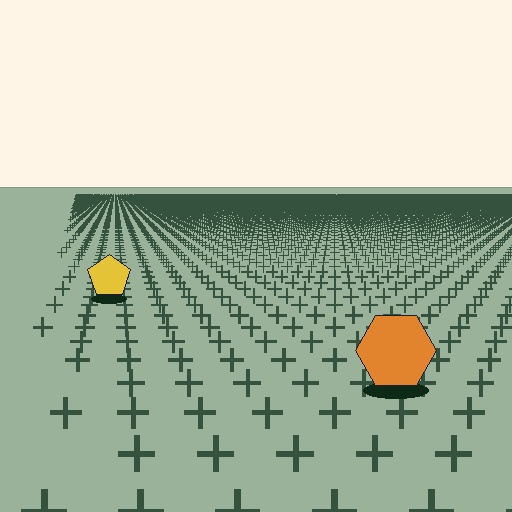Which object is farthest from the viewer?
The yellow pentagon is farthest from the viewer. It appears smaller and the ground texture around it is denser.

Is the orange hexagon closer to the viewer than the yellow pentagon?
Yes. The orange hexagon is closer — you can tell from the texture gradient: the ground texture is coarser near it.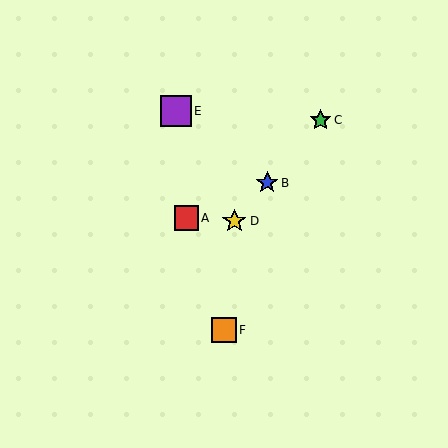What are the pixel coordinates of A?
Object A is at (186, 218).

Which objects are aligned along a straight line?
Objects B, C, D are aligned along a straight line.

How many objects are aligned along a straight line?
3 objects (B, C, D) are aligned along a straight line.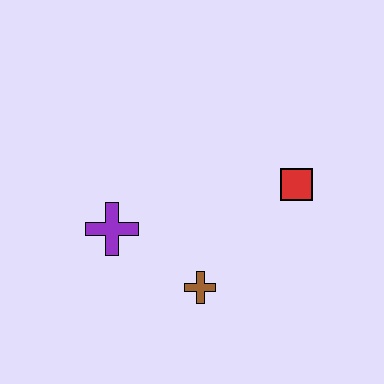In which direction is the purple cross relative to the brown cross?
The purple cross is to the left of the brown cross.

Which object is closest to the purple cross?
The brown cross is closest to the purple cross.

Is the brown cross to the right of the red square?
No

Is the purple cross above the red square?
No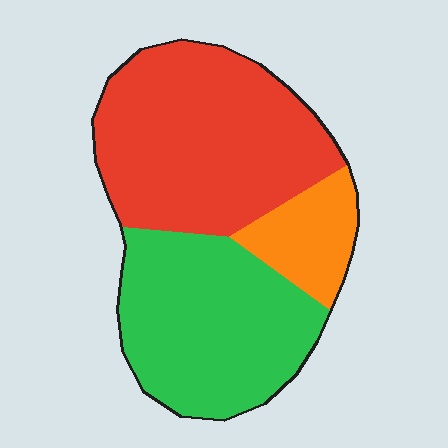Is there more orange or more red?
Red.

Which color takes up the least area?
Orange, at roughly 15%.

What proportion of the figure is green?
Green takes up about two fifths (2/5) of the figure.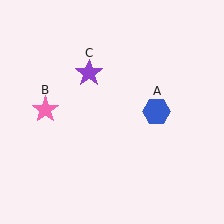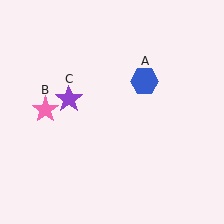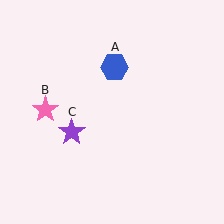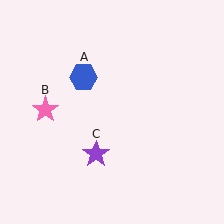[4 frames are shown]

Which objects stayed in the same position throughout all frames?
Pink star (object B) remained stationary.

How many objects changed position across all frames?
2 objects changed position: blue hexagon (object A), purple star (object C).